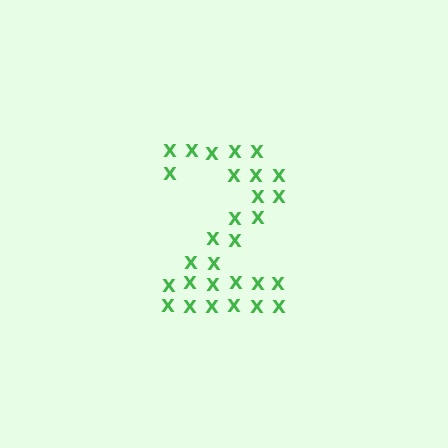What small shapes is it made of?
It is made of small letter X's.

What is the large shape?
The large shape is the digit 2.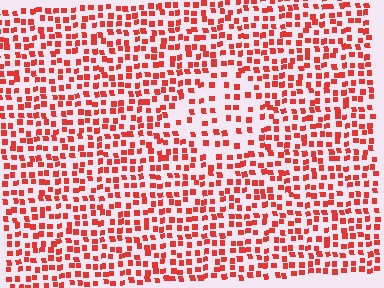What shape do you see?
I see a diamond.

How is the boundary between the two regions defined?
The boundary is defined by a change in element density (approximately 1.9x ratio). All elements are the same color, size, and shape.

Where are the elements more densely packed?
The elements are more densely packed outside the diamond boundary.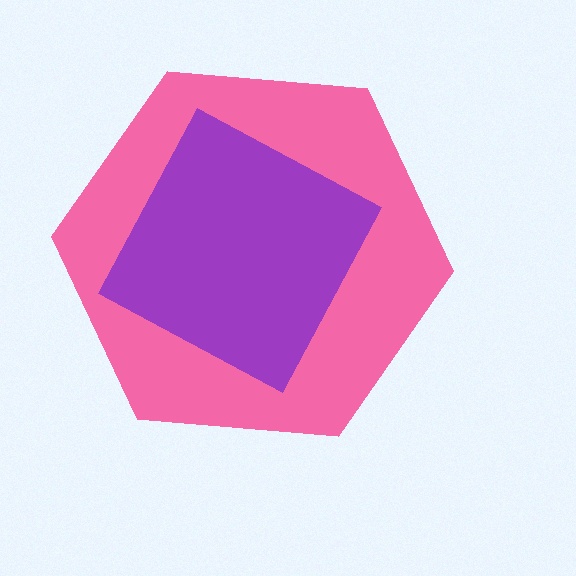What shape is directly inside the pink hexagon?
The purple square.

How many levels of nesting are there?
2.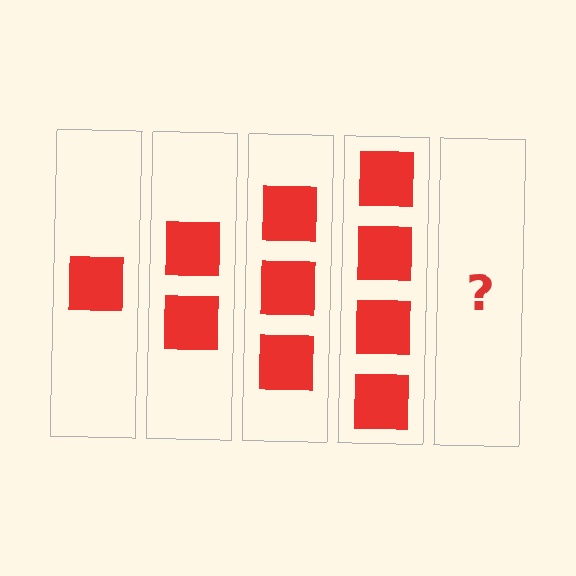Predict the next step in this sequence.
The next step is 5 squares.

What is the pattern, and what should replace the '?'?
The pattern is that each step adds one more square. The '?' should be 5 squares.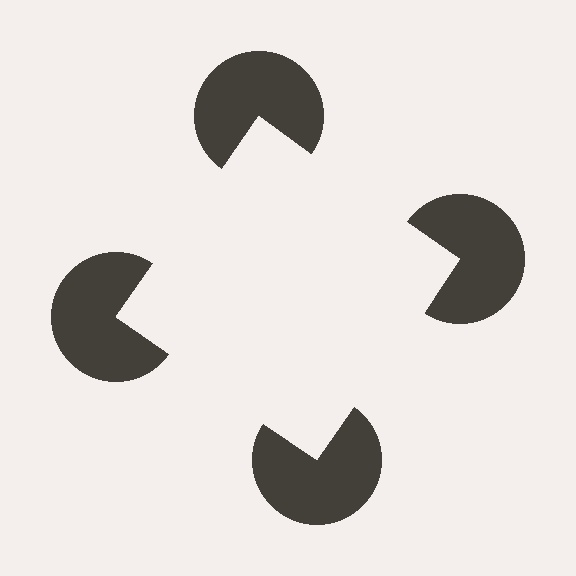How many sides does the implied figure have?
4 sides.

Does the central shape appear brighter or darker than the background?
It typically appears slightly brighter than the background, even though no actual brightness change is drawn.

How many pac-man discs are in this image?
There are 4 — one at each vertex of the illusory square.